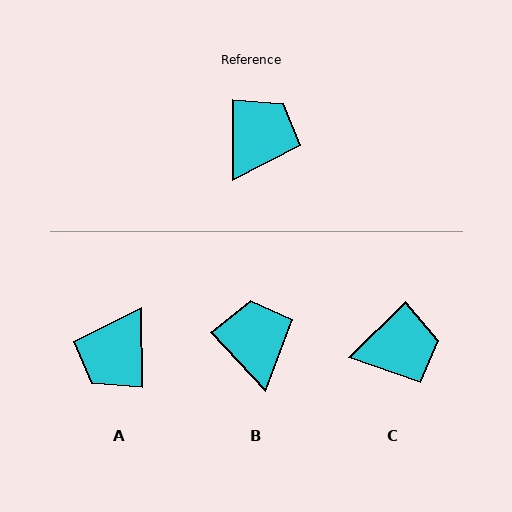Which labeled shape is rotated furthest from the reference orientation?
A, about 180 degrees away.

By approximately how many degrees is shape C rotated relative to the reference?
Approximately 46 degrees clockwise.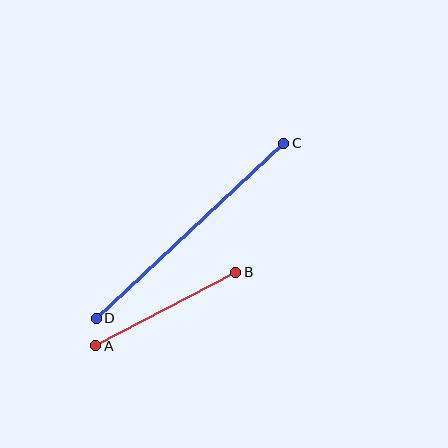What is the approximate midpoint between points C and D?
The midpoint is at approximately (190, 231) pixels.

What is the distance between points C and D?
The distance is approximately 256 pixels.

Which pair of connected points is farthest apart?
Points C and D are farthest apart.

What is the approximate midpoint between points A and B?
The midpoint is at approximately (166, 309) pixels.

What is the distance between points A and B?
The distance is approximately 158 pixels.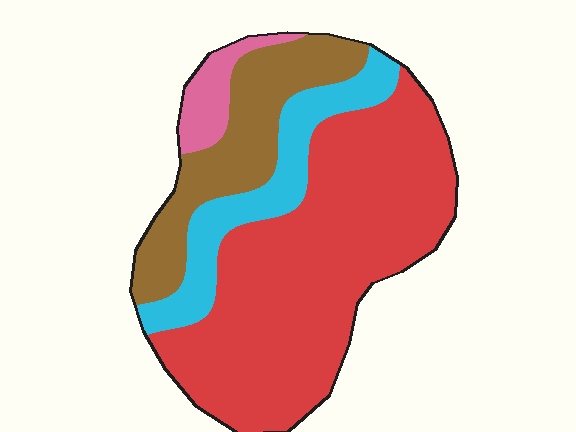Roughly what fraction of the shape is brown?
Brown covers around 20% of the shape.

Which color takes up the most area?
Red, at roughly 60%.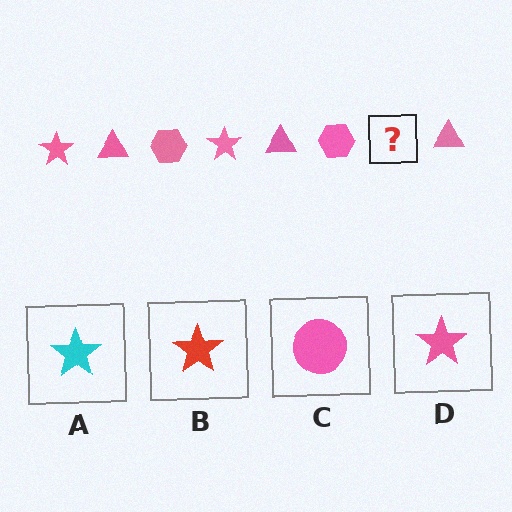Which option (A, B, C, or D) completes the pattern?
D.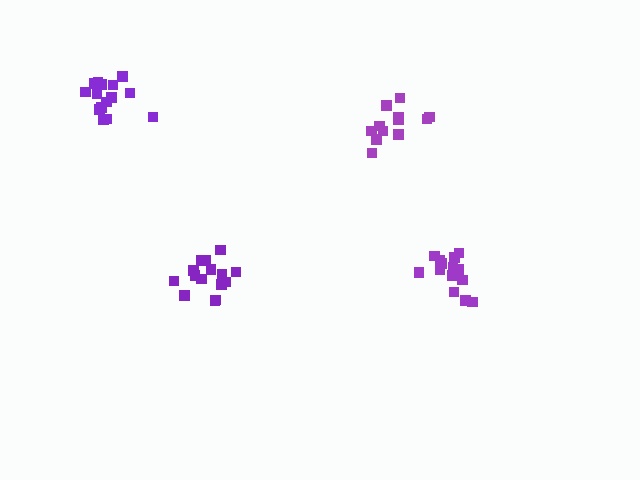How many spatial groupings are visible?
There are 4 spatial groupings.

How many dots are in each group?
Group 1: 12 dots, Group 2: 14 dots, Group 3: 15 dots, Group 4: 15 dots (56 total).